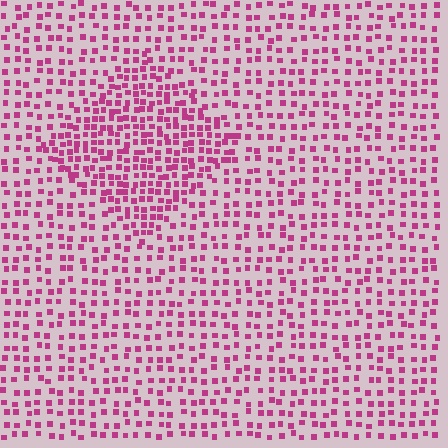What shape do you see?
I see a diamond.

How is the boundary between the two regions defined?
The boundary is defined by a change in element density (approximately 1.8x ratio). All elements are the same color, size, and shape.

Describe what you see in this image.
The image contains small magenta elements arranged at two different densities. A diamond-shaped region is visible where the elements are more densely packed than the surrounding area.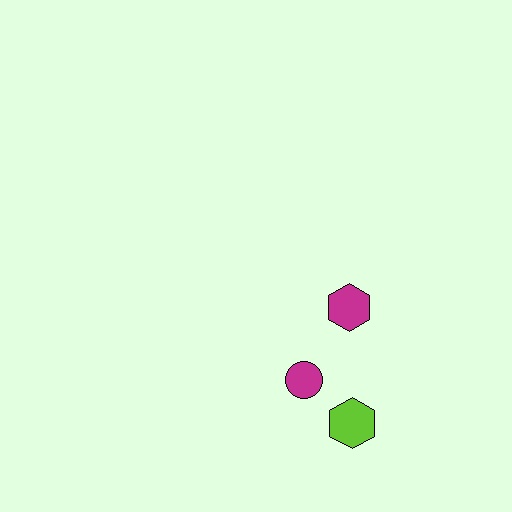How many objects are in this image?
There are 3 objects.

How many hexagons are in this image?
There are 2 hexagons.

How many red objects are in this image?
There are no red objects.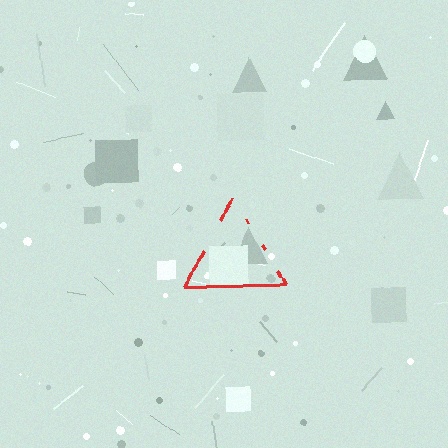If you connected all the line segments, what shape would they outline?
They would outline a triangle.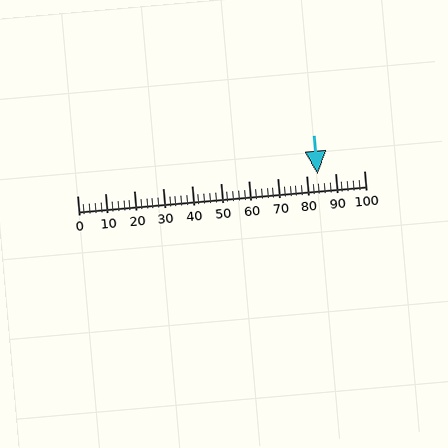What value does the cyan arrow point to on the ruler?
The cyan arrow points to approximately 84.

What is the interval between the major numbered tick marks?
The major tick marks are spaced 10 units apart.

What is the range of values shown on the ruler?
The ruler shows values from 0 to 100.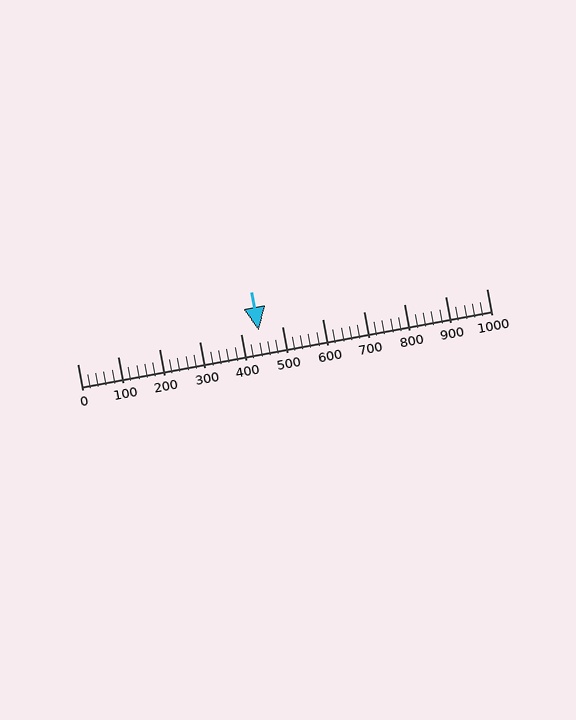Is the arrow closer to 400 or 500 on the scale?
The arrow is closer to 400.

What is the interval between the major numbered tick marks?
The major tick marks are spaced 100 units apart.